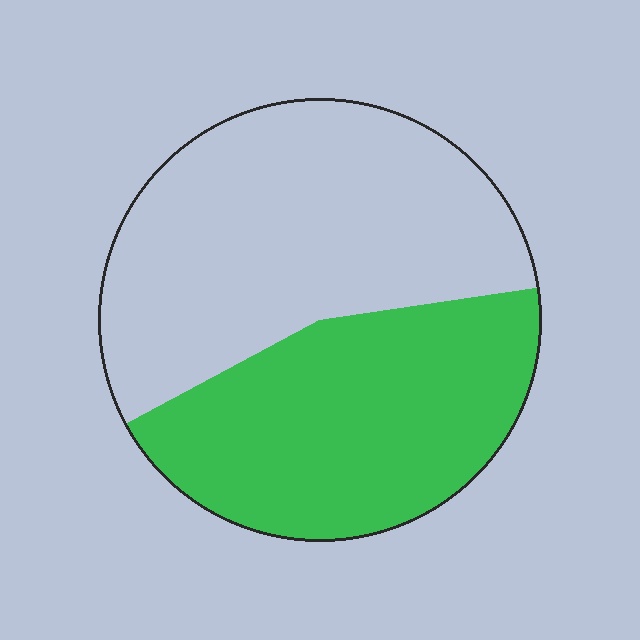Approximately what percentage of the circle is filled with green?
Approximately 45%.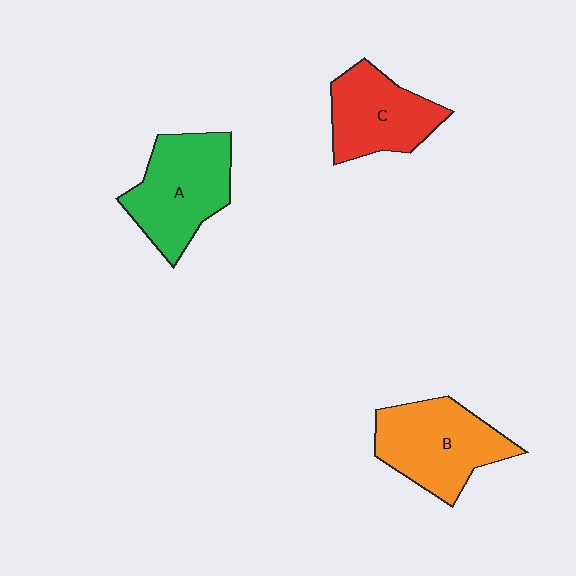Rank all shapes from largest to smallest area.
From largest to smallest: A (green), B (orange), C (red).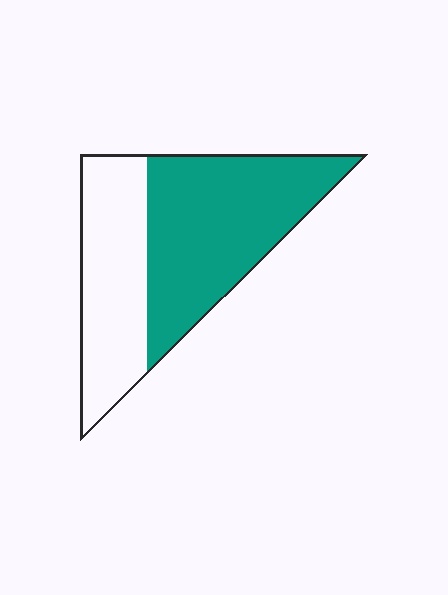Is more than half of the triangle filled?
Yes.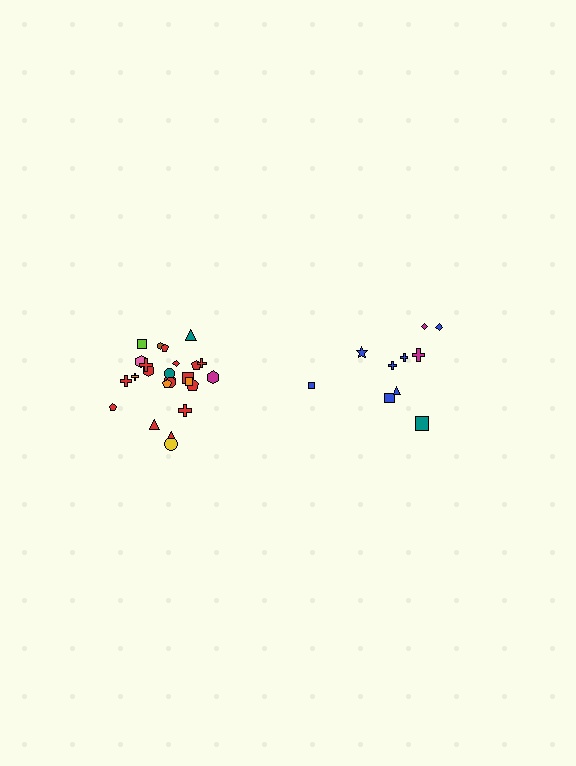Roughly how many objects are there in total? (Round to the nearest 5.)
Roughly 35 objects in total.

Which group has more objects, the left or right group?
The left group.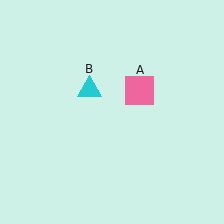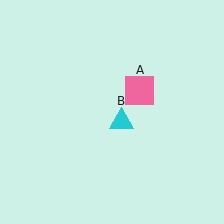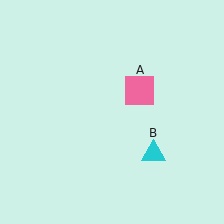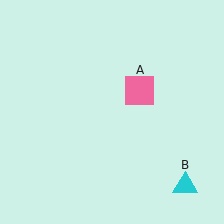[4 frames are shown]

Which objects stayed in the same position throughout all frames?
Pink square (object A) remained stationary.